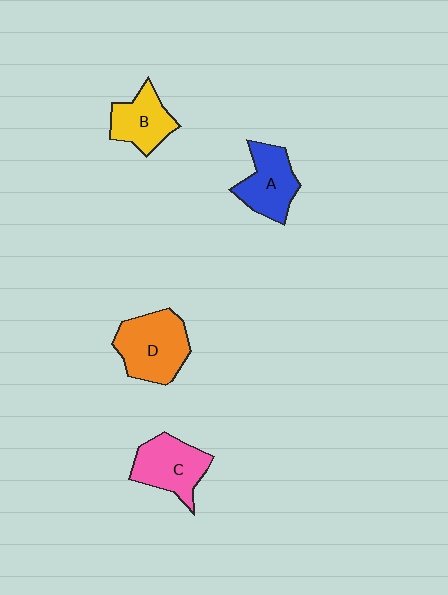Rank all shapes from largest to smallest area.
From largest to smallest: D (orange), C (pink), A (blue), B (yellow).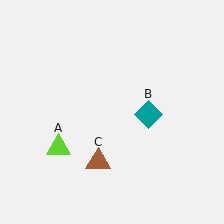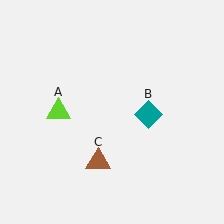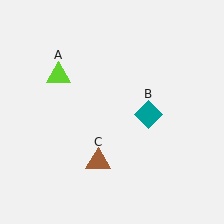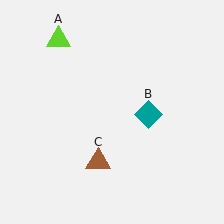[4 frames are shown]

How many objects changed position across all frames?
1 object changed position: lime triangle (object A).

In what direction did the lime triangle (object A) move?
The lime triangle (object A) moved up.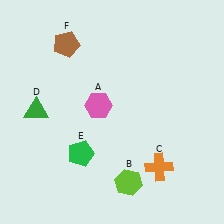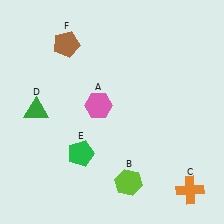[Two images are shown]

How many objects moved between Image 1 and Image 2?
1 object moved between the two images.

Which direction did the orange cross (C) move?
The orange cross (C) moved right.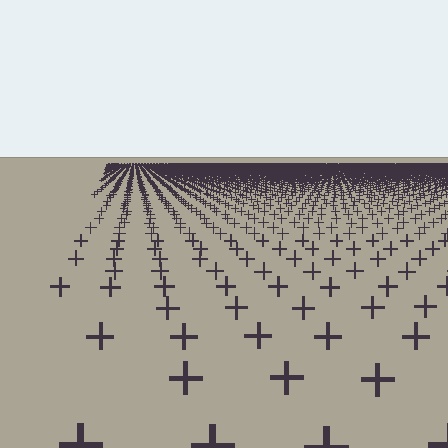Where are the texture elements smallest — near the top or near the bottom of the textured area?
Near the top.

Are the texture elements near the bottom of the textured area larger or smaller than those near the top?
Larger. Near the bottom, elements are closer to the viewer and appear at a bigger on-screen size.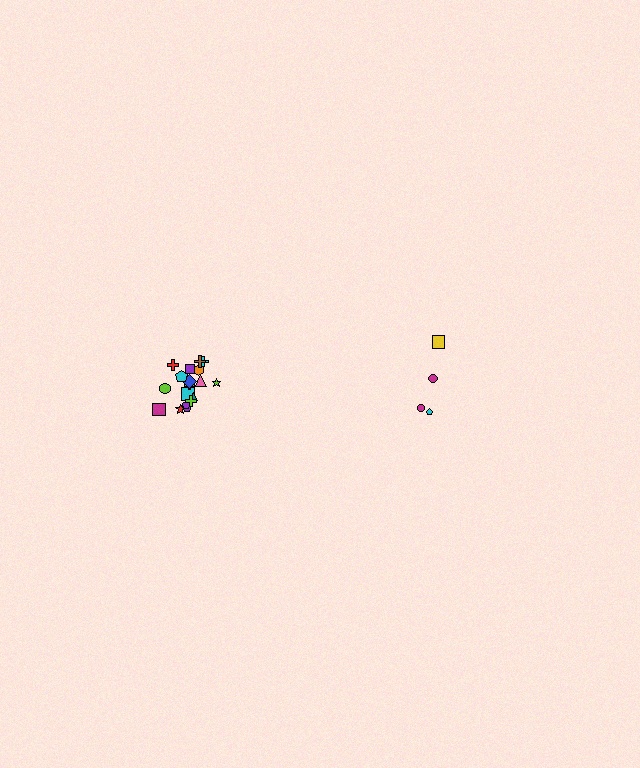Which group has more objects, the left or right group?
The left group.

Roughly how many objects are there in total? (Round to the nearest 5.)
Roughly 20 objects in total.